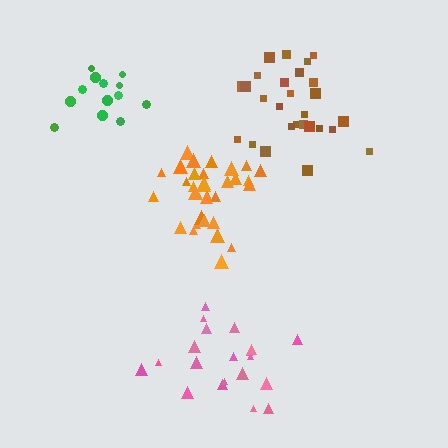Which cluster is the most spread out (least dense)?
Pink.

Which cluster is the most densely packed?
Orange.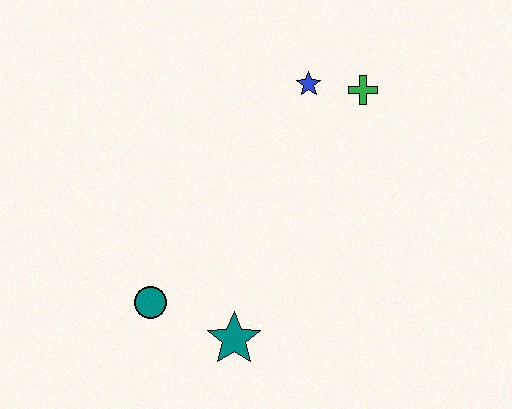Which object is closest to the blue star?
The green cross is closest to the blue star.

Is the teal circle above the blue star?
No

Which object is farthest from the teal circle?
The green cross is farthest from the teal circle.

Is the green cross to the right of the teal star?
Yes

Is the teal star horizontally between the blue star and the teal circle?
Yes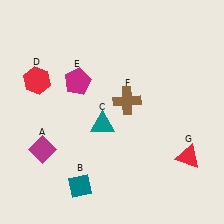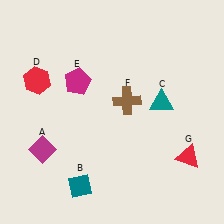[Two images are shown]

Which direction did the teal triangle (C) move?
The teal triangle (C) moved right.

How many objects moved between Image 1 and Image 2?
1 object moved between the two images.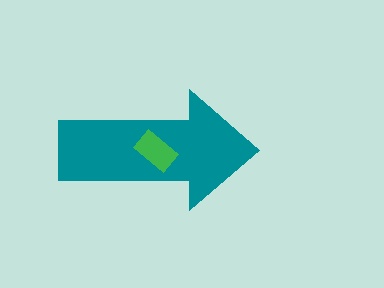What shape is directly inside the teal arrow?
The green rectangle.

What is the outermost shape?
The teal arrow.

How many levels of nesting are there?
2.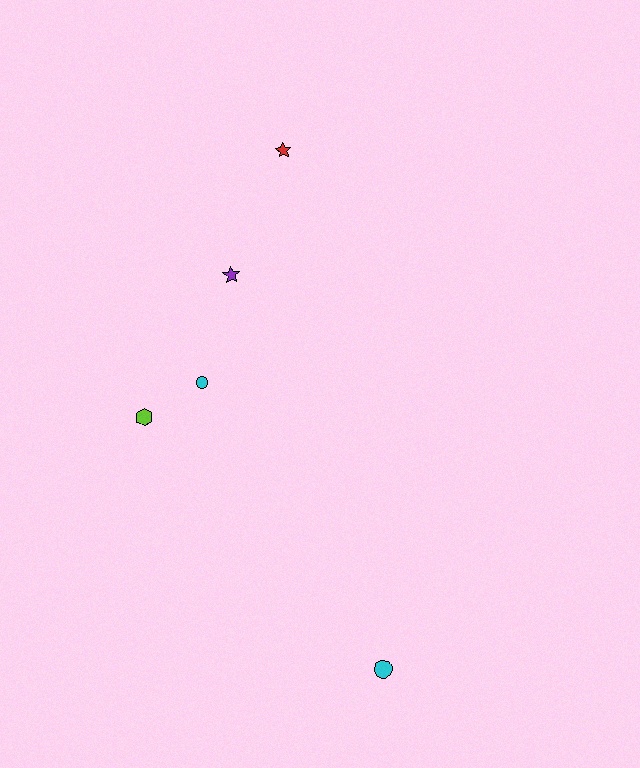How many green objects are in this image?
There are no green objects.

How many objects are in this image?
There are 5 objects.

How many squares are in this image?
There are no squares.